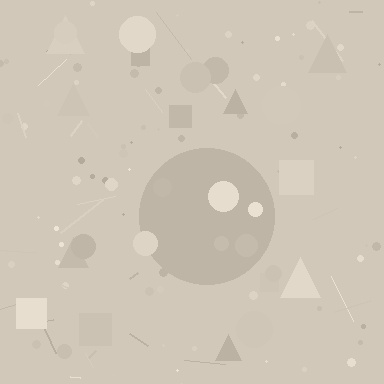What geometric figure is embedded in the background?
A circle is embedded in the background.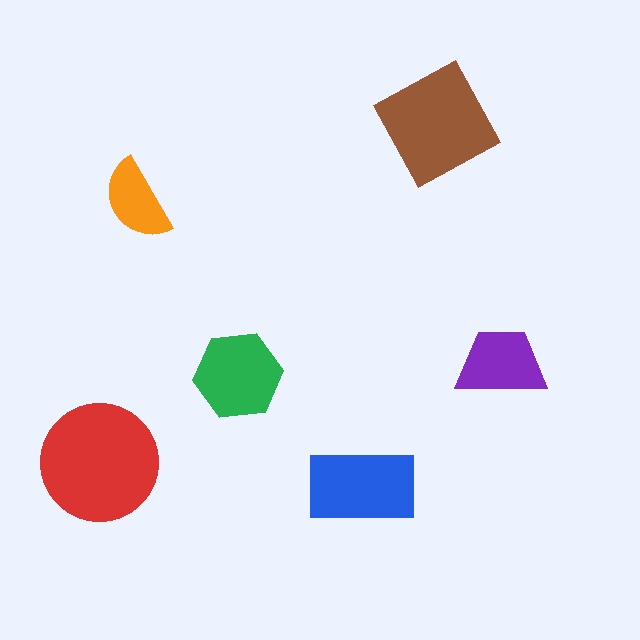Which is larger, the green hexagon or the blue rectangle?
The blue rectangle.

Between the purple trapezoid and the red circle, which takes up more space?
The red circle.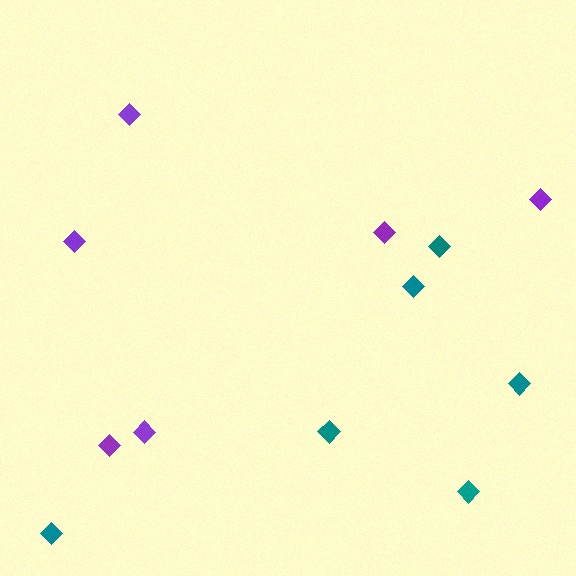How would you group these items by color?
There are 2 groups: one group of teal diamonds (6) and one group of purple diamonds (6).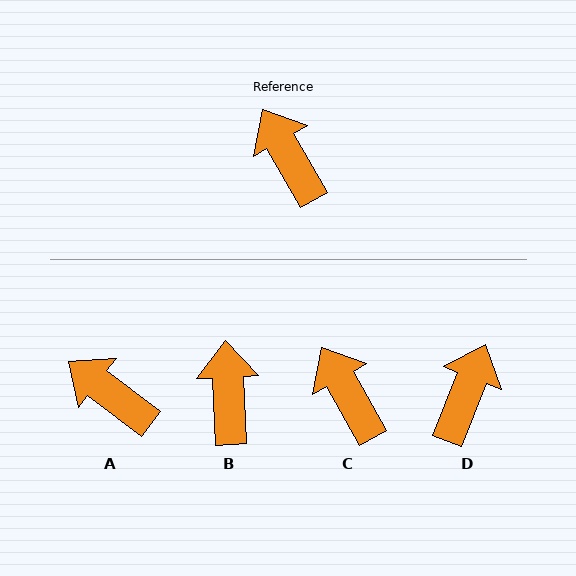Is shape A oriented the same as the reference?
No, it is off by about 23 degrees.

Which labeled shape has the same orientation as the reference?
C.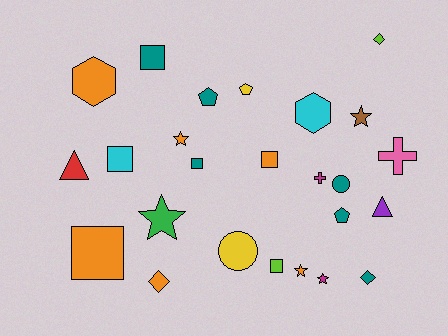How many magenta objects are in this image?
There are 2 magenta objects.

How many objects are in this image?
There are 25 objects.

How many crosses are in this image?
There are 2 crosses.